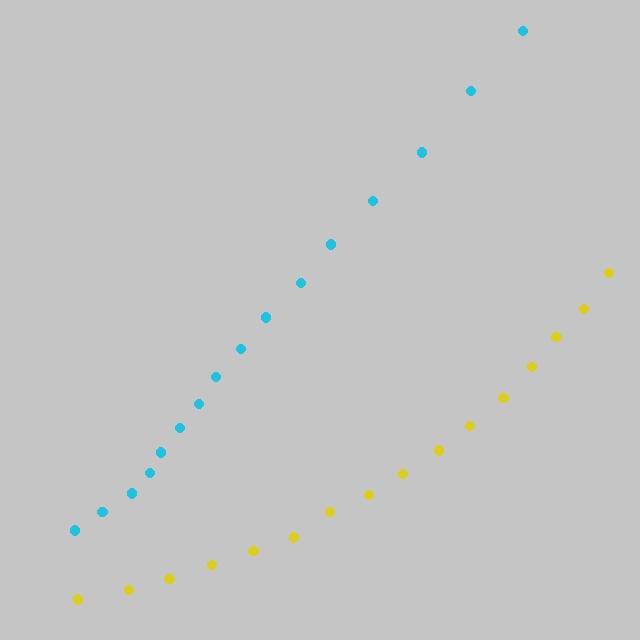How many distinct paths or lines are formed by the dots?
There are 2 distinct paths.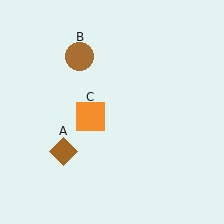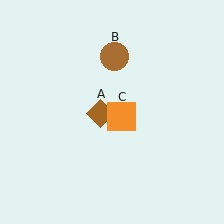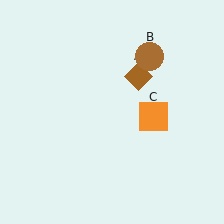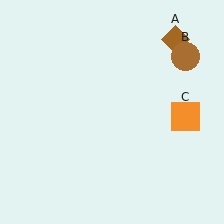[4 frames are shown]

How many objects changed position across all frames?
3 objects changed position: brown diamond (object A), brown circle (object B), orange square (object C).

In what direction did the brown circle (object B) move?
The brown circle (object B) moved right.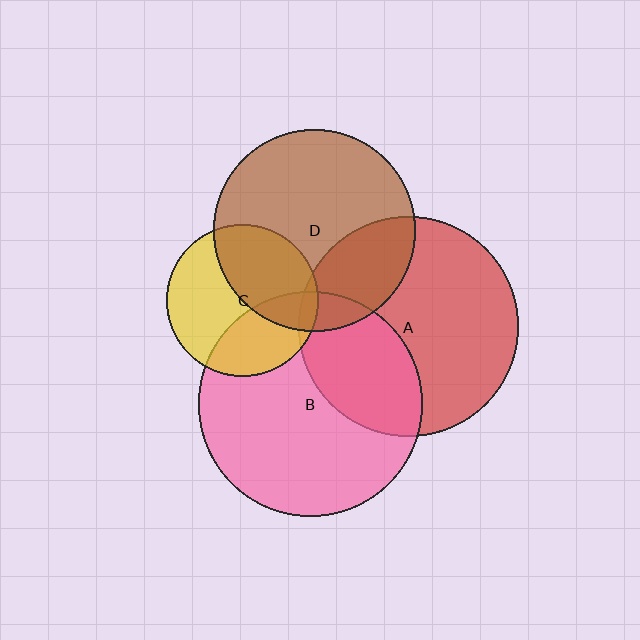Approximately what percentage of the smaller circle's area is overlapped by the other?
Approximately 10%.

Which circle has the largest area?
Circle B (pink).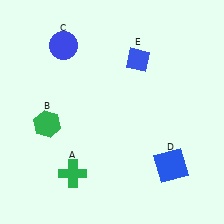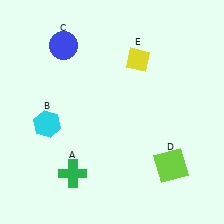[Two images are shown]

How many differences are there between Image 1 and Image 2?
There are 3 differences between the two images.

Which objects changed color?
B changed from green to cyan. D changed from blue to lime. E changed from blue to yellow.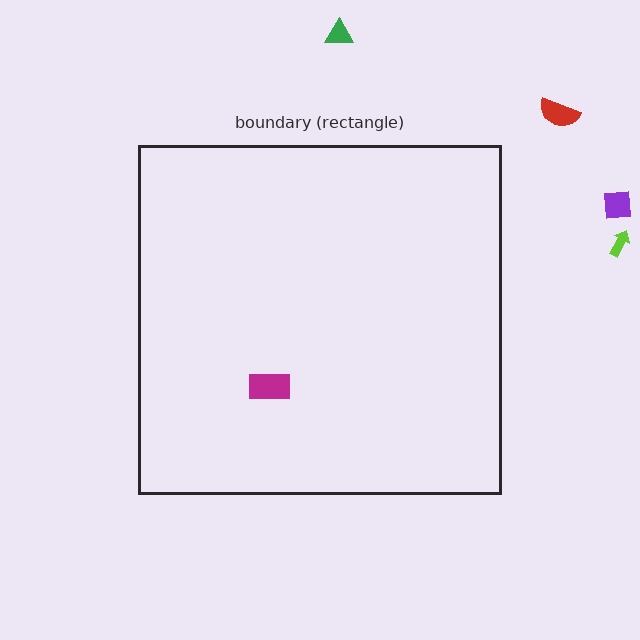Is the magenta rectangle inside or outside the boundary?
Inside.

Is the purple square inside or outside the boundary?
Outside.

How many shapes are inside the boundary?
1 inside, 4 outside.